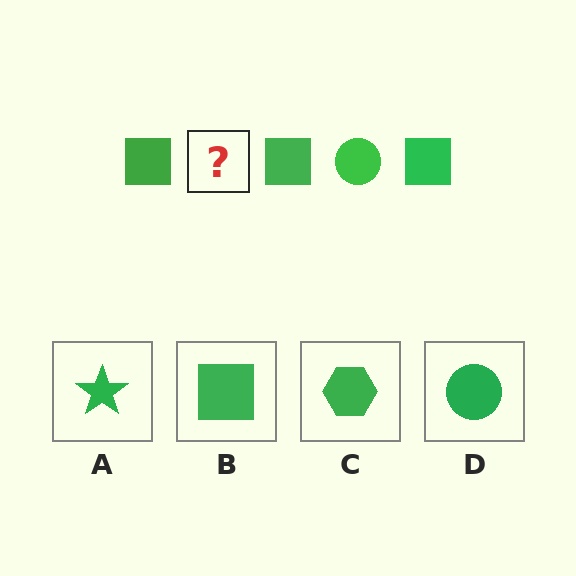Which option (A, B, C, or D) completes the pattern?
D.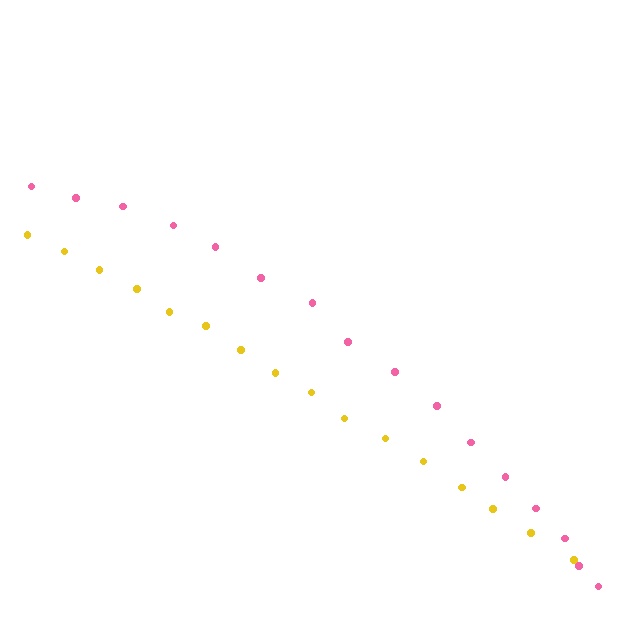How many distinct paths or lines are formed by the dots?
There are 2 distinct paths.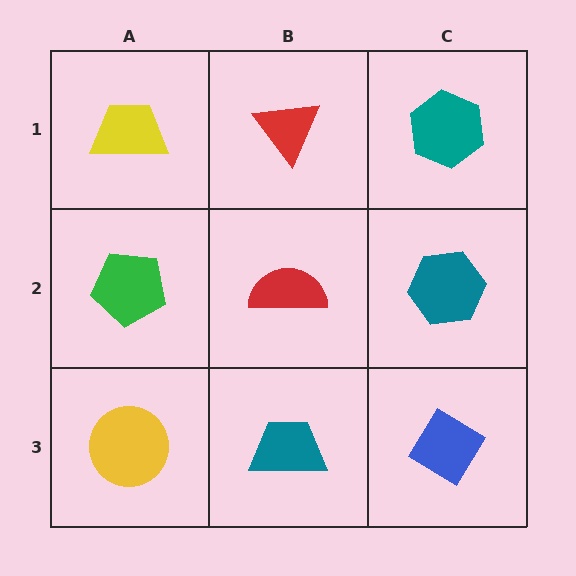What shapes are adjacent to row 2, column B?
A red triangle (row 1, column B), a teal trapezoid (row 3, column B), a green pentagon (row 2, column A), a teal hexagon (row 2, column C).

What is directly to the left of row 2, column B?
A green pentagon.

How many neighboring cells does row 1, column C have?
2.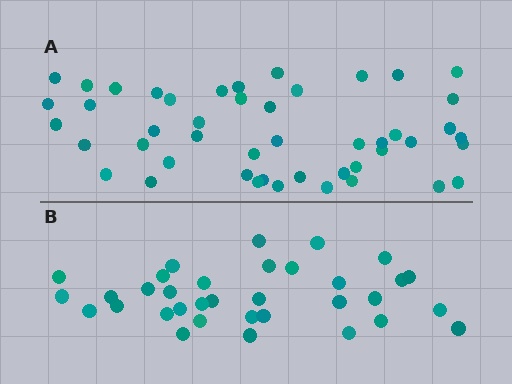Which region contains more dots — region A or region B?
Region A (the top region) has more dots.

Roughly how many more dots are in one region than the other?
Region A has approximately 15 more dots than region B.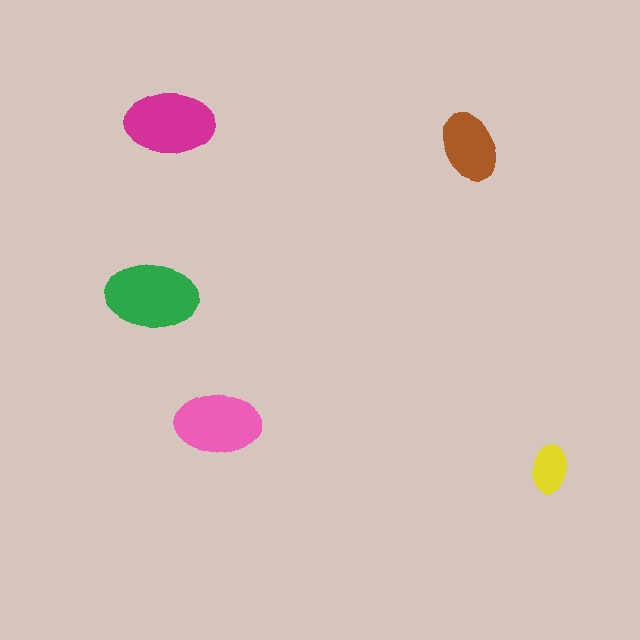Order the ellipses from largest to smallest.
the green one, the magenta one, the pink one, the brown one, the yellow one.